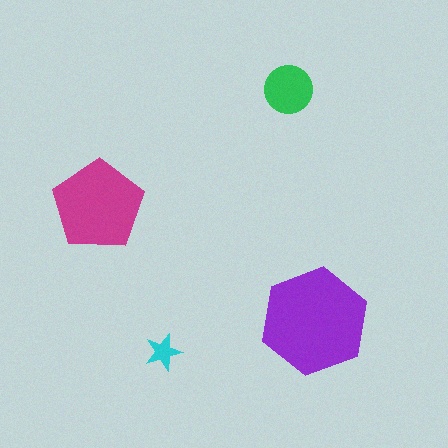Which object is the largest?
The purple hexagon.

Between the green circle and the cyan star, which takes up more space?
The green circle.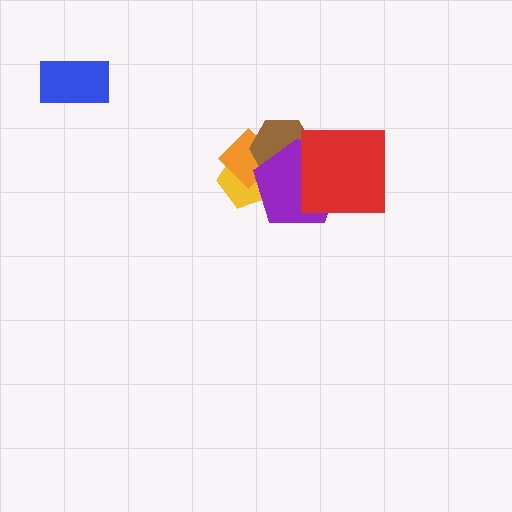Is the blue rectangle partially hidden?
No, no other shape covers it.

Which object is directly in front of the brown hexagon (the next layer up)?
The purple pentagon is directly in front of the brown hexagon.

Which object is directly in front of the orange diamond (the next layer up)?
The brown hexagon is directly in front of the orange diamond.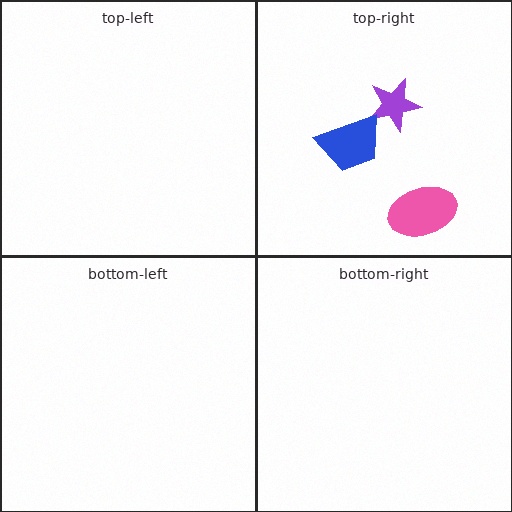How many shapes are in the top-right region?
3.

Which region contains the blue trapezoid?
The top-right region.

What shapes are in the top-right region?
The purple star, the blue trapezoid, the pink ellipse.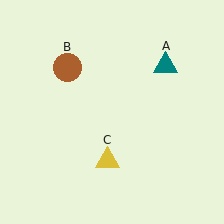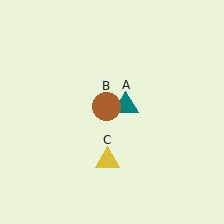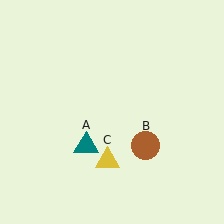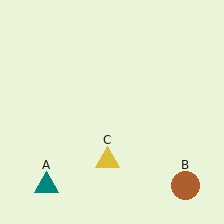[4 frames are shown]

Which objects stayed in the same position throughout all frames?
Yellow triangle (object C) remained stationary.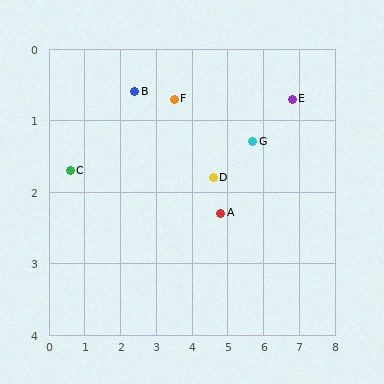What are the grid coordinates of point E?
Point E is at approximately (6.8, 0.7).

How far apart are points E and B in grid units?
Points E and B are about 4.4 grid units apart.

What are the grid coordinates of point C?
Point C is at approximately (0.6, 1.7).